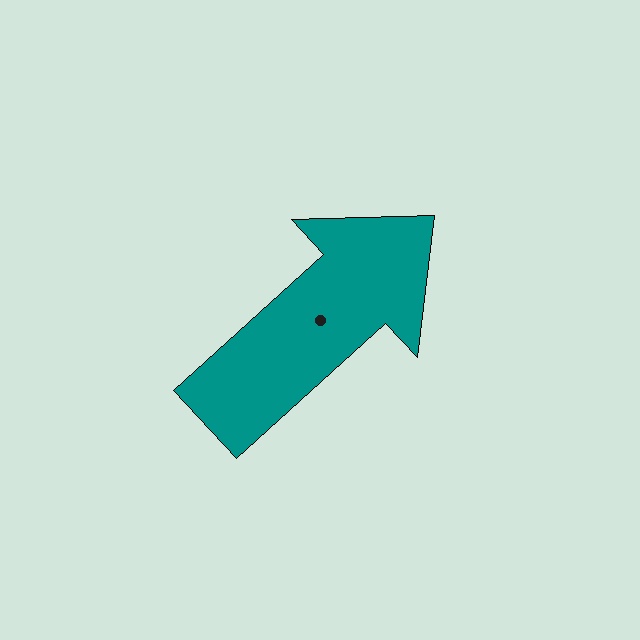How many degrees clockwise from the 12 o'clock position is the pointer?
Approximately 48 degrees.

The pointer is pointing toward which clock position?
Roughly 2 o'clock.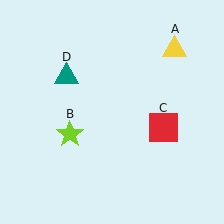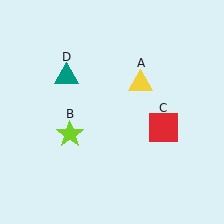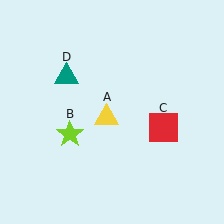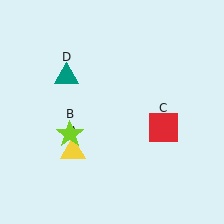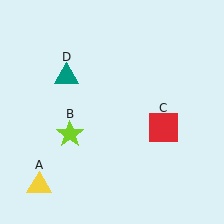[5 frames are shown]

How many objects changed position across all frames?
1 object changed position: yellow triangle (object A).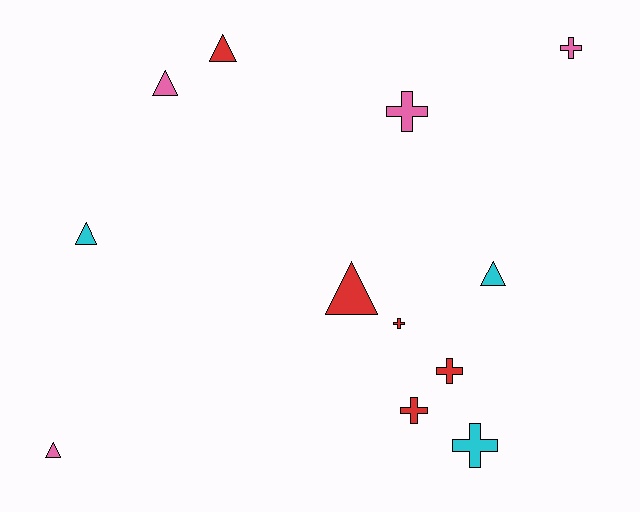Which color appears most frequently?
Red, with 5 objects.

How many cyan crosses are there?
There is 1 cyan cross.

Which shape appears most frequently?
Triangle, with 6 objects.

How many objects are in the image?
There are 12 objects.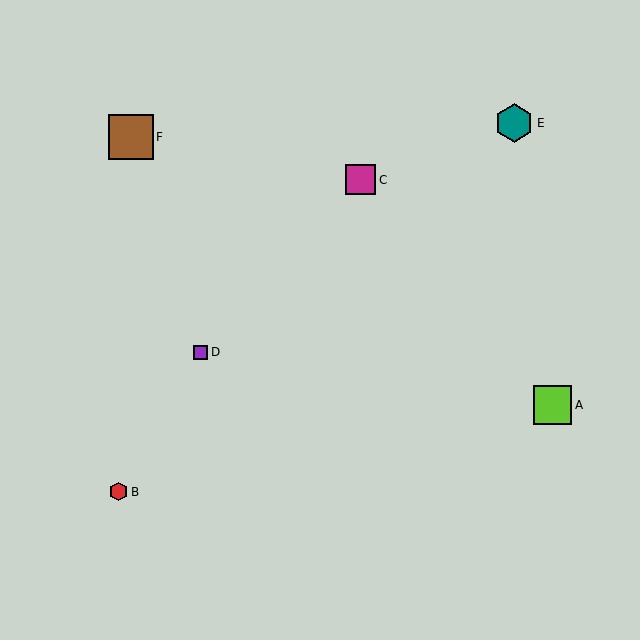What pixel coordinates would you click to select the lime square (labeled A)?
Click at (552, 405) to select the lime square A.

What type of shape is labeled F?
Shape F is a brown square.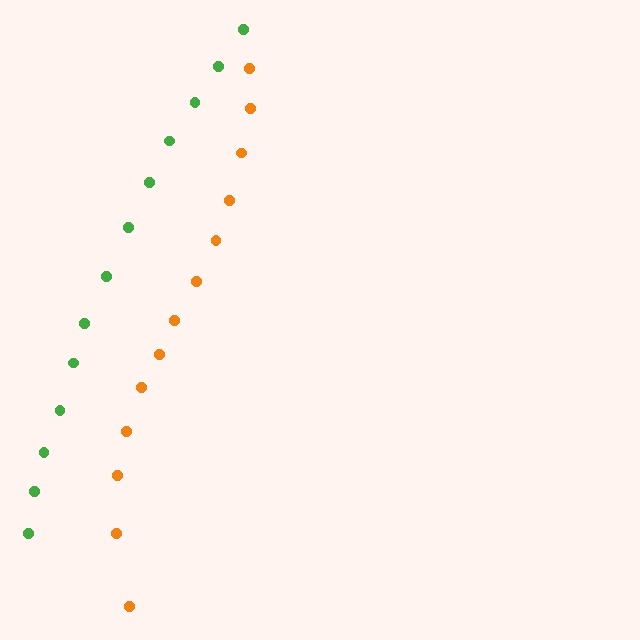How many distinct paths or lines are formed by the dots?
There are 2 distinct paths.